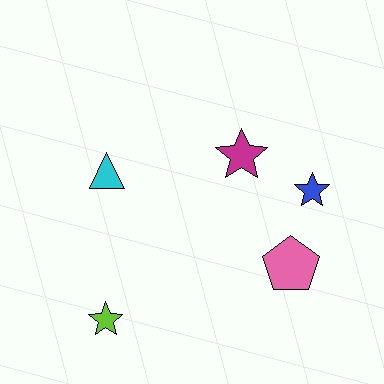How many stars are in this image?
There are 3 stars.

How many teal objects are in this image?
There are no teal objects.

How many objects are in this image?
There are 5 objects.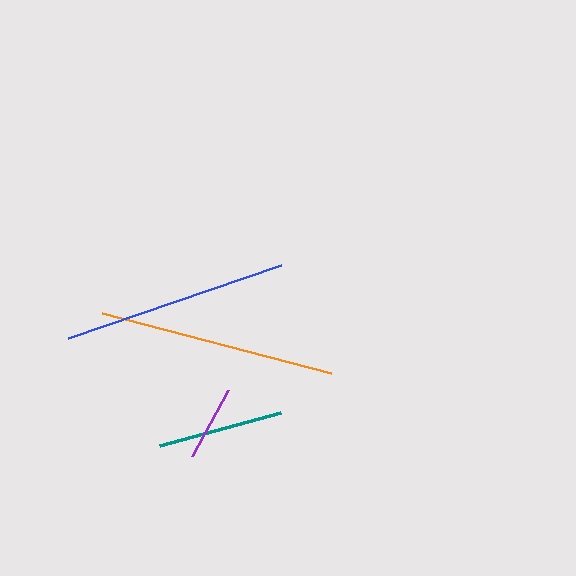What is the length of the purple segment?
The purple segment is approximately 76 pixels long.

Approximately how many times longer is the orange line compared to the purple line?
The orange line is approximately 3.1 times the length of the purple line.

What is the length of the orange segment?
The orange segment is approximately 236 pixels long.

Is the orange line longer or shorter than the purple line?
The orange line is longer than the purple line.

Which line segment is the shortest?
The purple line is the shortest at approximately 76 pixels.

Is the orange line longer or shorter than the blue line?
The orange line is longer than the blue line.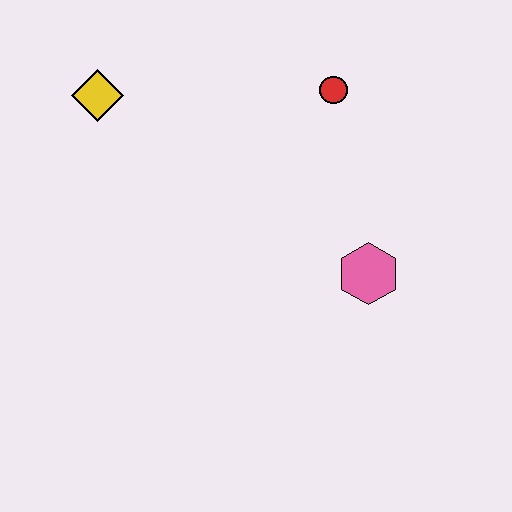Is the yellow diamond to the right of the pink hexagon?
No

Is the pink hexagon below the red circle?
Yes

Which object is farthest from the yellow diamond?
The pink hexagon is farthest from the yellow diamond.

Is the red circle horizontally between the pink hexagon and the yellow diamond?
Yes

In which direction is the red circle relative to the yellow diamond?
The red circle is to the right of the yellow diamond.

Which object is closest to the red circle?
The pink hexagon is closest to the red circle.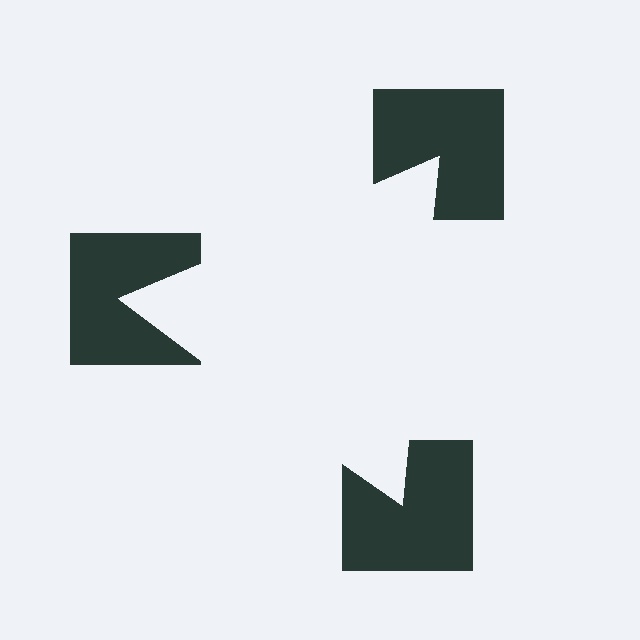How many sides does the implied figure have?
3 sides.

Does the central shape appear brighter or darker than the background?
It typically appears slightly brighter than the background, even though no actual brightness change is drawn.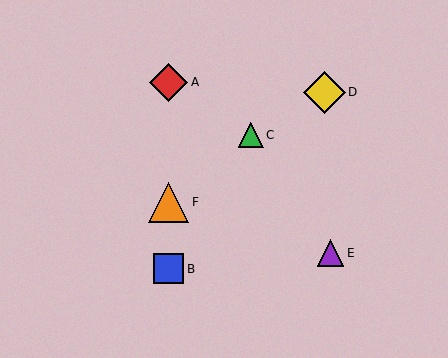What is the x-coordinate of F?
Object F is at x≈169.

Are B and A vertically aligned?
Yes, both are at x≈169.